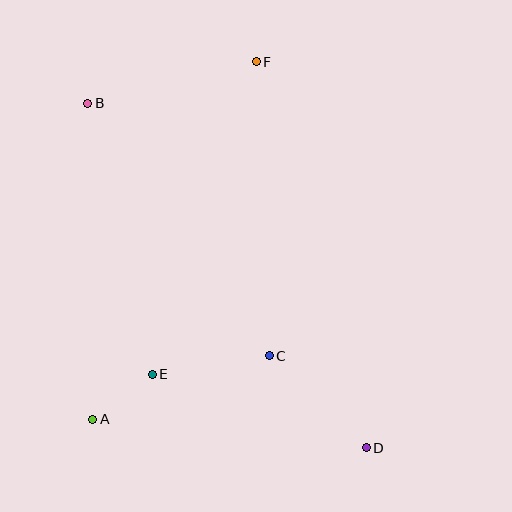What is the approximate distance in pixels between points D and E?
The distance between D and E is approximately 226 pixels.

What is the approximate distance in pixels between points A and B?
The distance between A and B is approximately 316 pixels.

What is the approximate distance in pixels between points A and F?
The distance between A and F is approximately 393 pixels.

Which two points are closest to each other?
Points A and E are closest to each other.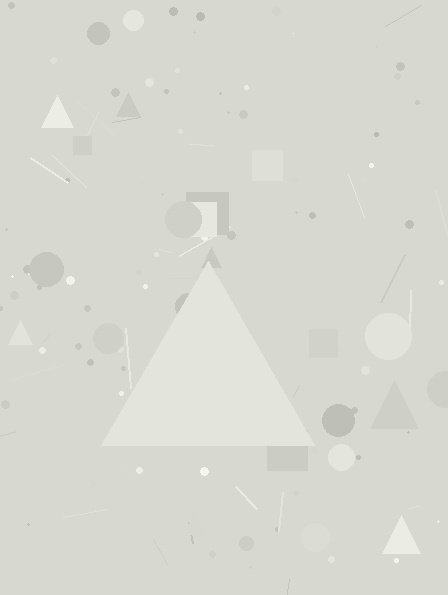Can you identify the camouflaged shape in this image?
The camouflaged shape is a triangle.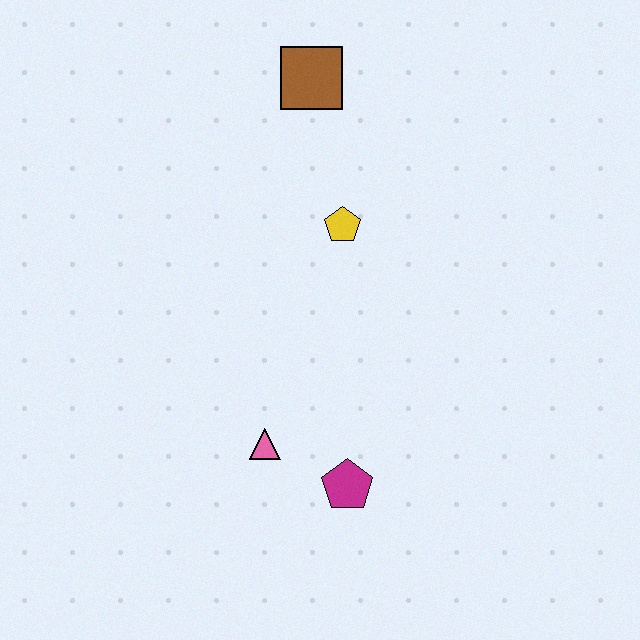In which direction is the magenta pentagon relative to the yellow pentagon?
The magenta pentagon is below the yellow pentagon.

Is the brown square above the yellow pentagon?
Yes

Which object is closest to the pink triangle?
The magenta pentagon is closest to the pink triangle.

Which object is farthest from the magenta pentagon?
The brown square is farthest from the magenta pentagon.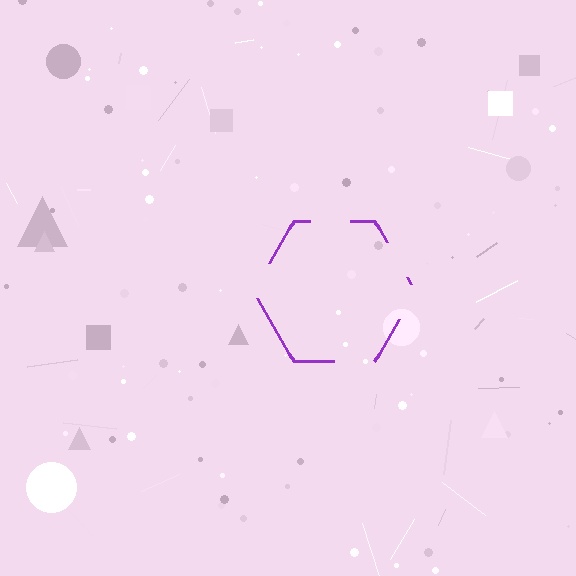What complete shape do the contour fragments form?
The contour fragments form a hexagon.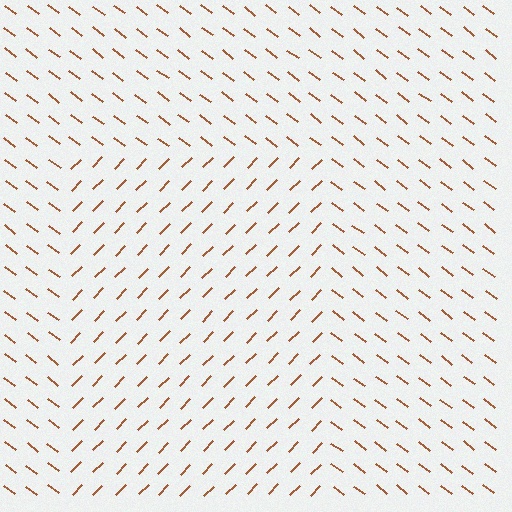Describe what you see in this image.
The image is filled with small brown line segments. A rectangle region in the image has lines oriented differently from the surrounding lines, creating a visible texture boundary.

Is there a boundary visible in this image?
Yes, there is a texture boundary formed by a change in line orientation.